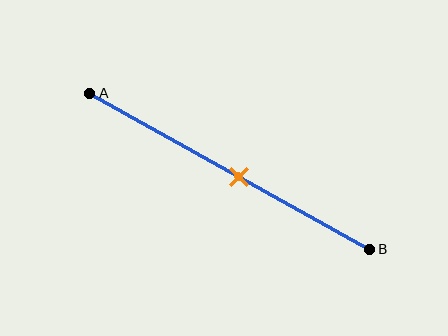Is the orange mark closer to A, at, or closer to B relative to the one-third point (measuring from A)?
The orange mark is closer to point B than the one-third point of segment AB.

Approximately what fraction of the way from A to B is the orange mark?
The orange mark is approximately 55% of the way from A to B.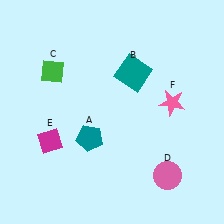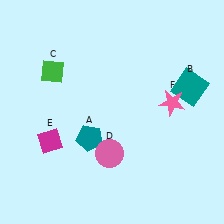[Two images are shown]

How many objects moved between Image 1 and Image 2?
2 objects moved between the two images.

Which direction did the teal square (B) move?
The teal square (B) moved right.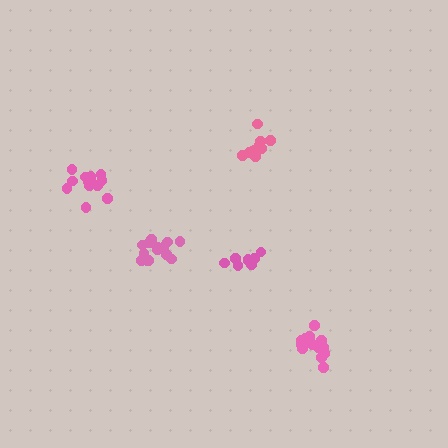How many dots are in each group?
Group 1: 9 dots, Group 2: 13 dots, Group 3: 14 dots, Group 4: 15 dots, Group 5: 12 dots (63 total).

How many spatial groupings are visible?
There are 5 spatial groupings.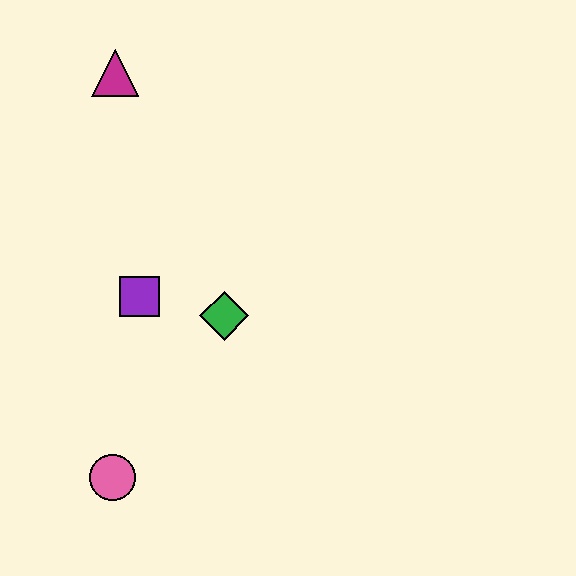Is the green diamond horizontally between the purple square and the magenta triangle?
No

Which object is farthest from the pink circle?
The magenta triangle is farthest from the pink circle.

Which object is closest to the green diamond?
The purple square is closest to the green diamond.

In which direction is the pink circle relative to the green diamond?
The pink circle is below the green diamond.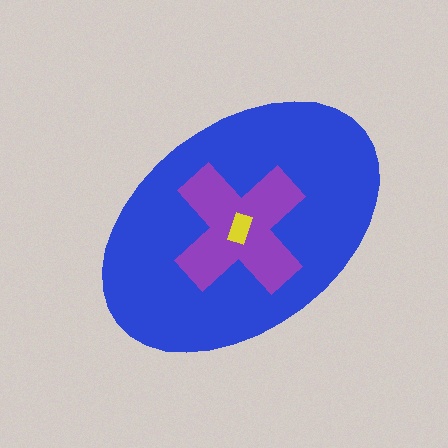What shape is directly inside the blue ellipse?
The purple cross.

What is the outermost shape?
The blue ellipse.